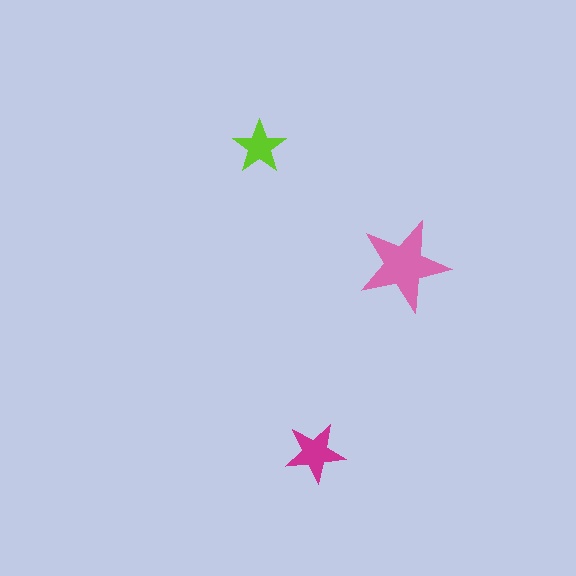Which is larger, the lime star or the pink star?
The pink one.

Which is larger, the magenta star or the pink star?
The pink one.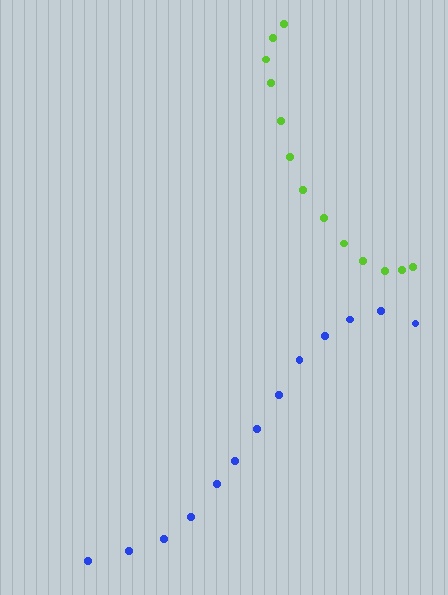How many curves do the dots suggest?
There are 2 distinct paths.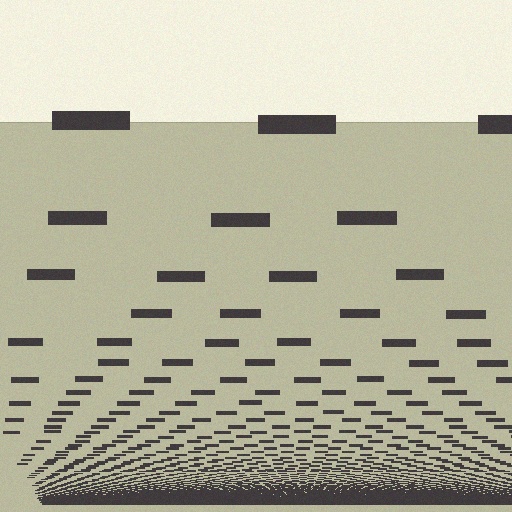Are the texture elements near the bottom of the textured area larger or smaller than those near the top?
Smaller. The gradient is inverted — elements near the bottom are smaller and denser.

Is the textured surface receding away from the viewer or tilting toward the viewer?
The surface appears to tilt toward the viewer. Texture elements get larger and sparser toward the top.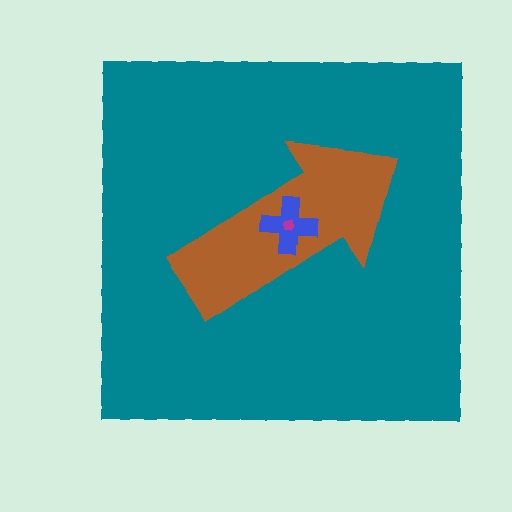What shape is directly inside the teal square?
The brown arrow.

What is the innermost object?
The magenta pentagon.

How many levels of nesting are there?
4.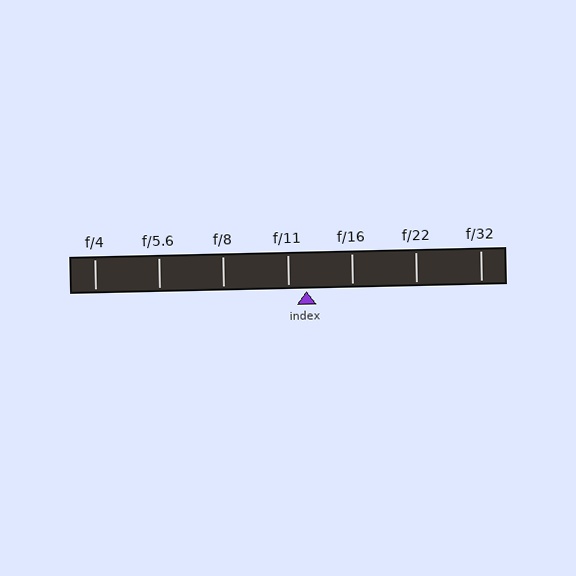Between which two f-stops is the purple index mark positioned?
The index mark is between f/11 and f/16.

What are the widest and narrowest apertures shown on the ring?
The widest aperture shown is f/4 and the narrowest is f/32.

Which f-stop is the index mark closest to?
The index mark is closest to f/11.